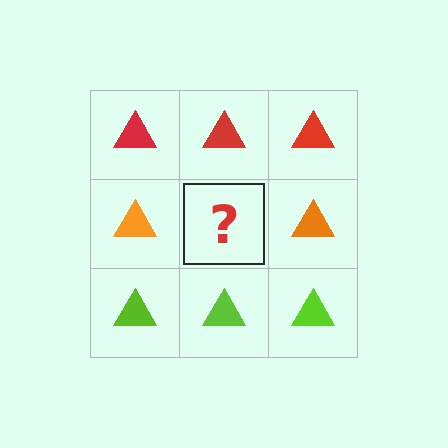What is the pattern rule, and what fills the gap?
The rule is that each row has a consistent color. The gap should be filled with an orange triangle.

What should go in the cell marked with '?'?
The missing cell should contain an orange triangle.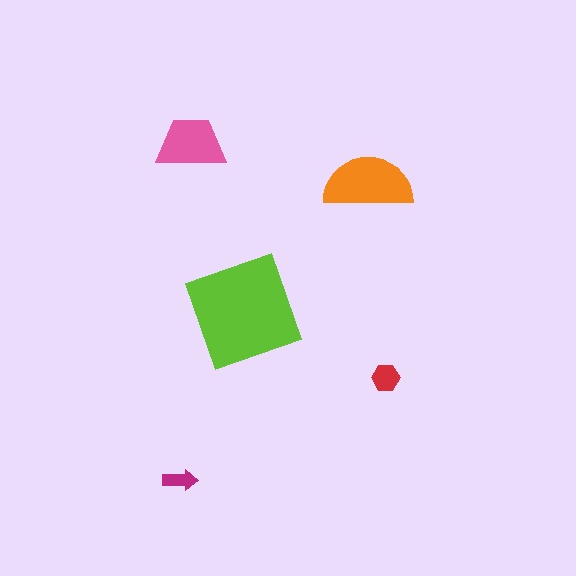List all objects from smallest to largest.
The magenta arrow, the red hexagon, the pink trapezoid, the orange semicircle, the lime square.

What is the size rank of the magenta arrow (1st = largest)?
5th.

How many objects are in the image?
There are 5 objects in the image.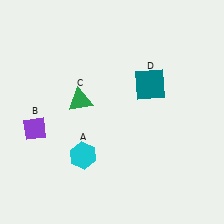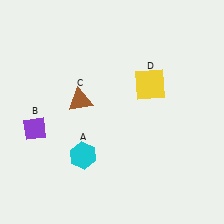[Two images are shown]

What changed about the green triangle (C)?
In Image 1, C is green. In Image 2, it changed to brown.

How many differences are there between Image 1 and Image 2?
There are 2 differences between the two images.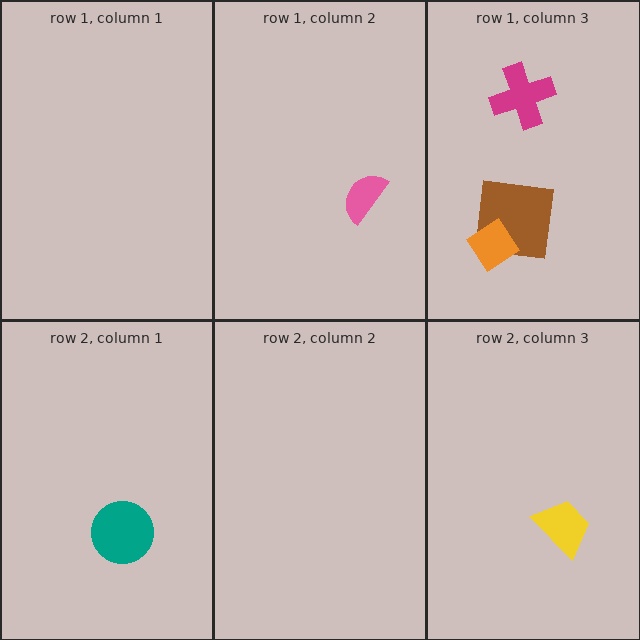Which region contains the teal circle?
The row 2, column 1 region.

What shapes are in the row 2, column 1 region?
The teal circle.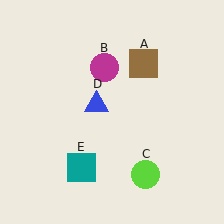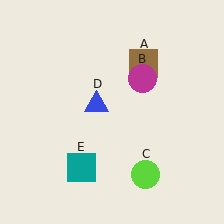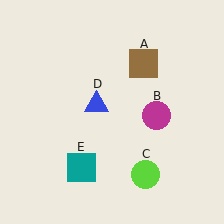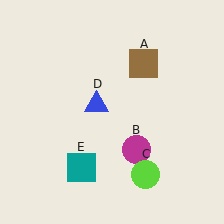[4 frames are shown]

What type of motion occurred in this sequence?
The magenta circle (object B) rotated clockwise around the center of the scene.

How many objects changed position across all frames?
1 object changed position: magenta circle (object B).